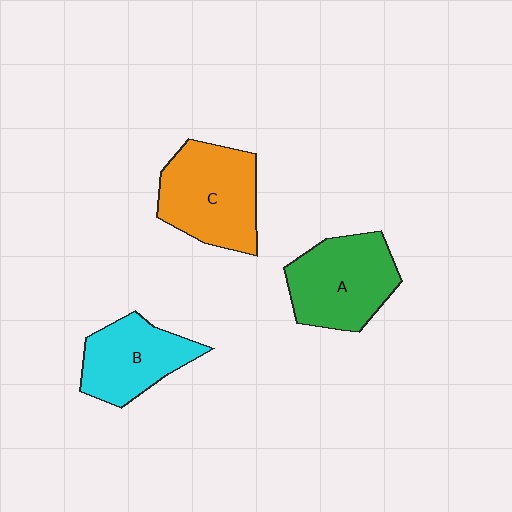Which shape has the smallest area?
Shape B (cyan).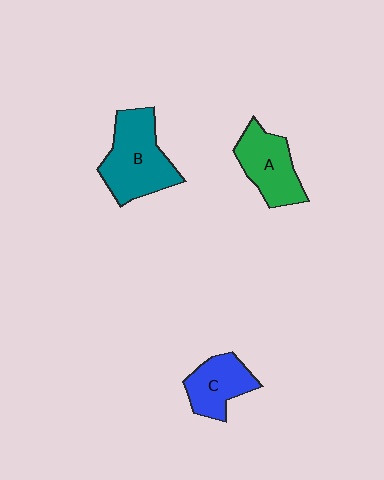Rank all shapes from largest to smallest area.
From largest to smallest: B (teal), A (green), C (blue).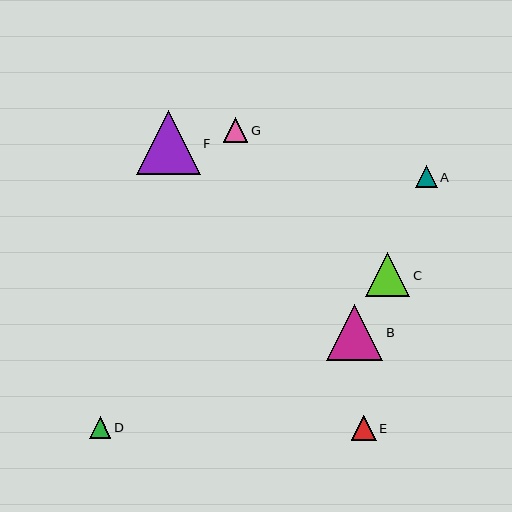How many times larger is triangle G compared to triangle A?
Triangle G is approximately 1.1 times the size of triangle A.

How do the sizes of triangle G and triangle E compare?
Triangle G and triangle E are approximately the same size.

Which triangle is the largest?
Triangle F is the largest with a size of approximately 63 pixels.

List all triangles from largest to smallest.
From largest to smallest: F, B, C, G, E, A, D.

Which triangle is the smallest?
Triangle D is the smallest with a size of approximately 21 pixels.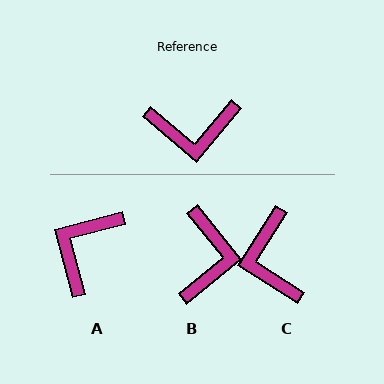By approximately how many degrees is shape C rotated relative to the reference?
Approximately 83 degrees clockwise.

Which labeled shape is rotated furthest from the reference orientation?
A, about 125 degrees away.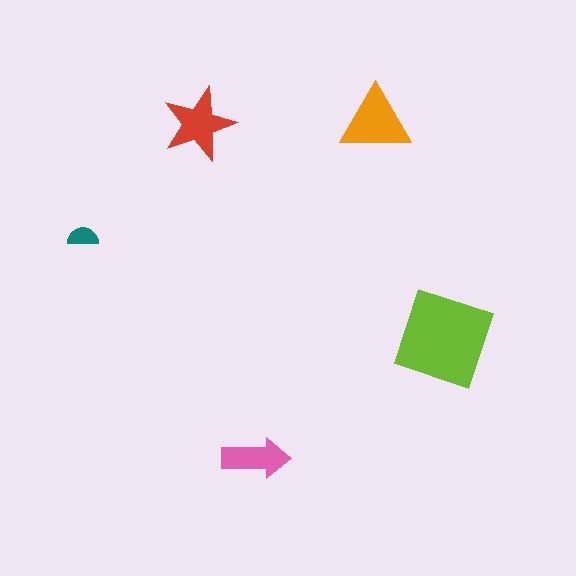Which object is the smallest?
The teal semicircle.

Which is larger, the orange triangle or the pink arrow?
The orange triangle.